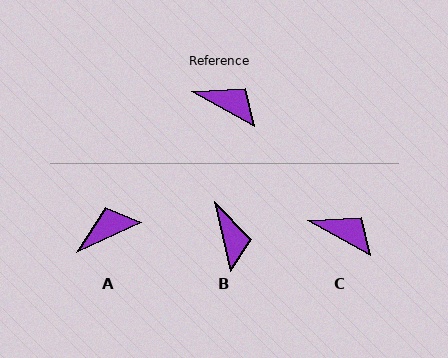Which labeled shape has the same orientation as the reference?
C.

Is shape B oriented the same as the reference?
No, it is off by about 48 degrees.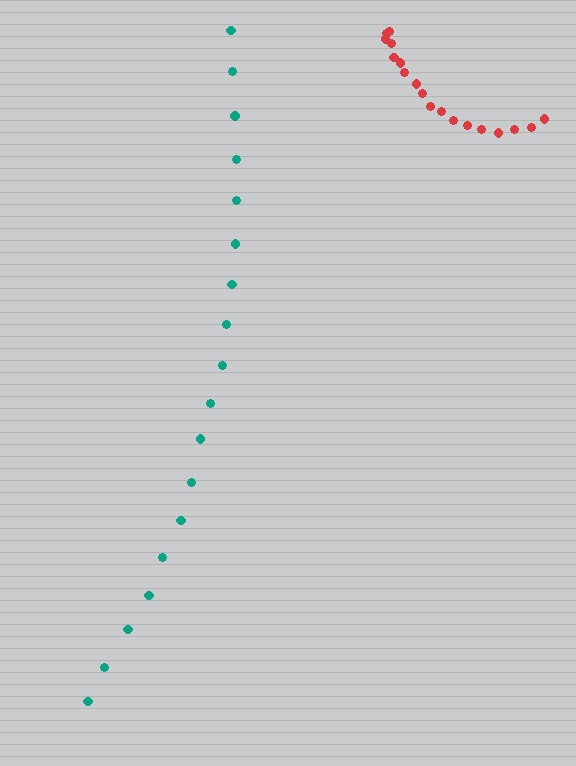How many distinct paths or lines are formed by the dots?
There are 2 distinct paths.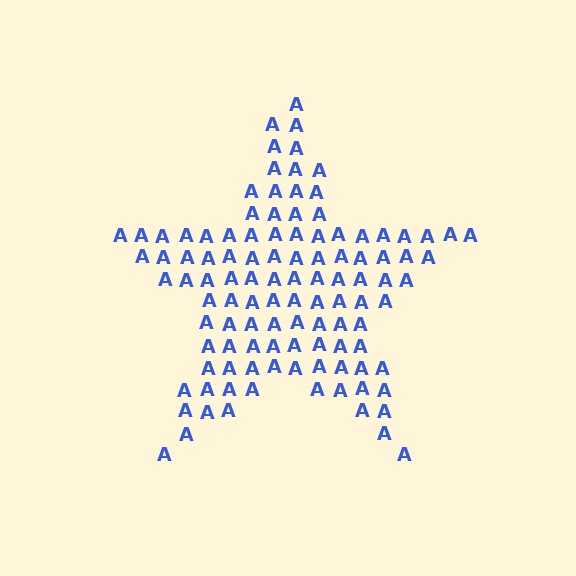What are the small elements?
The small elements are letter A's.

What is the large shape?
The large shape is a star.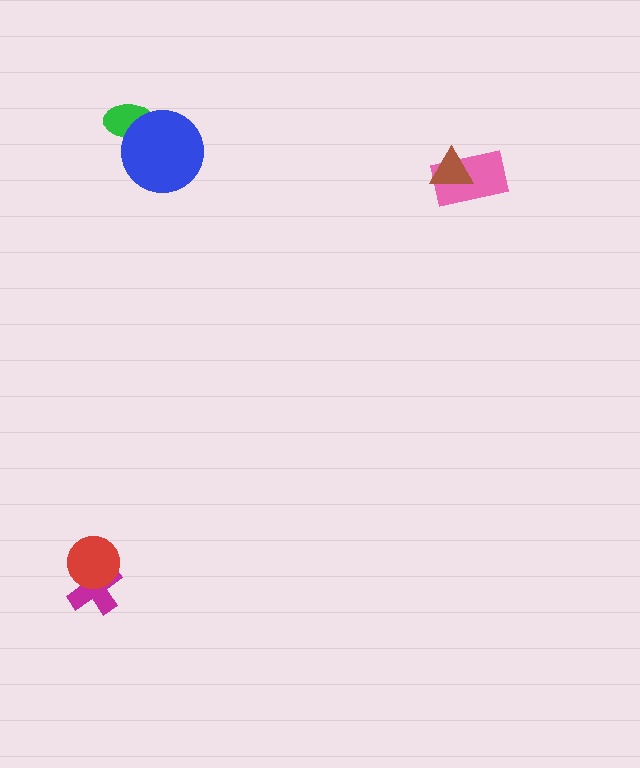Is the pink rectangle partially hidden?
Yes, it is partially covered by another shape.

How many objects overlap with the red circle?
1 object overlaps with the red circle.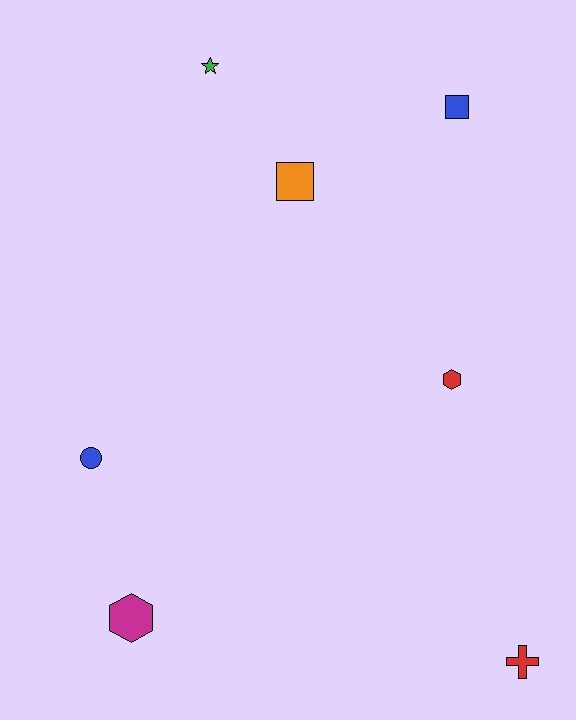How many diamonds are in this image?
There are no diamonds.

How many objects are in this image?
There are 7 objects.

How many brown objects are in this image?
There are no brown objects.